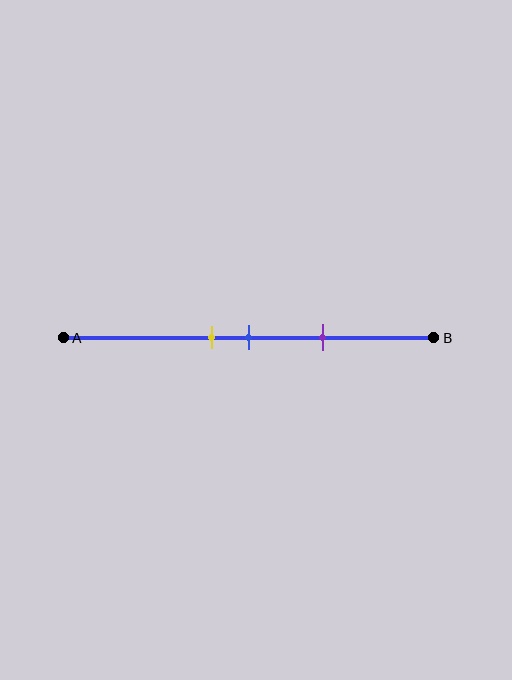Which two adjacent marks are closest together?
The yellow and blue marks are the closest adjacent pair.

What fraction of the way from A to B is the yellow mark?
The yellow mark is approximately 40% (0.4) of the way from A to B.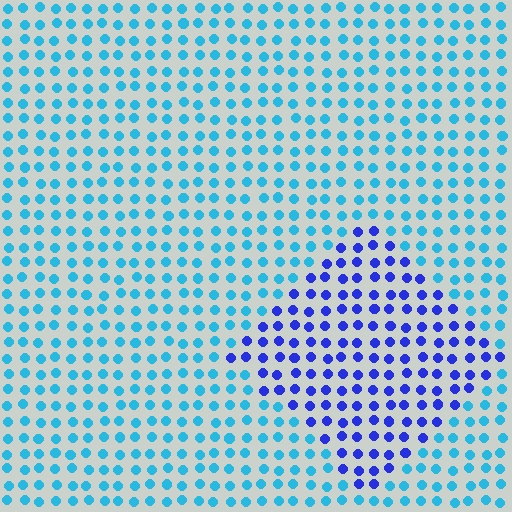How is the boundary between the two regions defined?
The boundary is defined purely by a slight shift in hue (about 45 degrees). Spacing, size, and orientation are identical on both sides.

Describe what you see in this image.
The image is filled with small cyan elements in a uniform arrangement. A diamond-shaped region is visible where the elements are tinted to a slightly different hue, forming a subtle color boundary.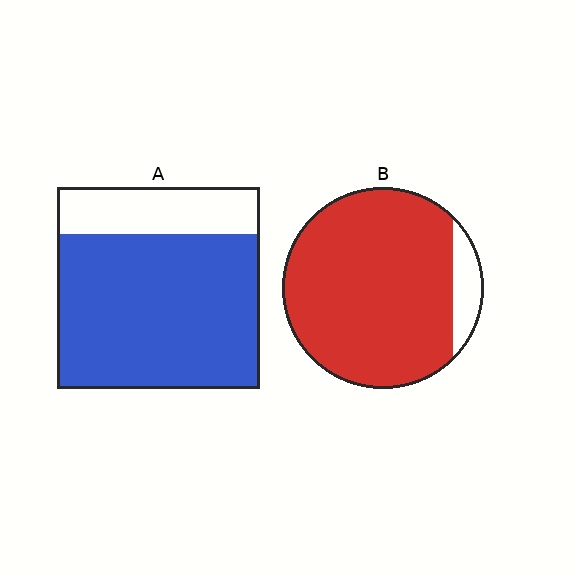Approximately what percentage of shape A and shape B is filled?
A is approximately 75% and B is approximately 90%.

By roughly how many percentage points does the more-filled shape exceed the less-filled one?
By roughly 15 percentage points (B over A).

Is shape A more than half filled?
Yes.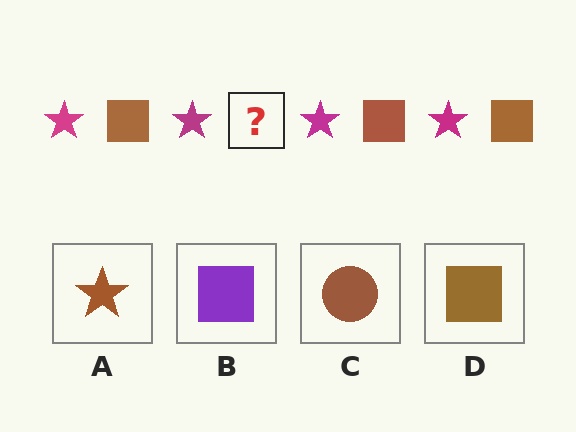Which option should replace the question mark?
Option D.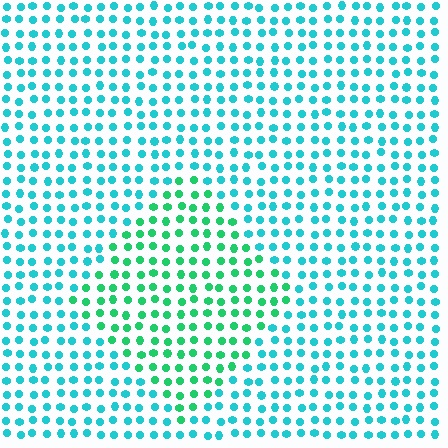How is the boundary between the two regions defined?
The boundary is defined purely by a slight shift in hue (about 36 degrees). Spacing, size, and orientation are identical on both sides.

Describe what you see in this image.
The image is filled with small cyan elements in a uniform arrangement. A diamond-shaped region is visible where the elements are tinted to a slightly different hue, forming a subtle color boundary.